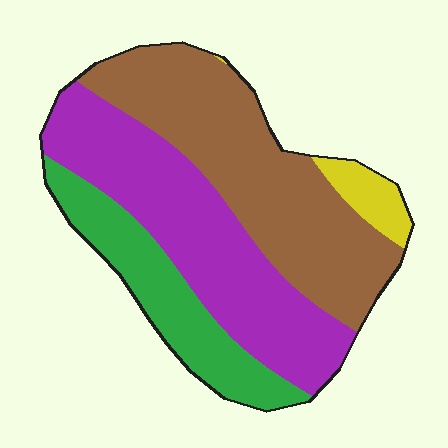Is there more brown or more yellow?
Brown.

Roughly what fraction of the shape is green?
Green takes up about one fifth (1/5) of the shape.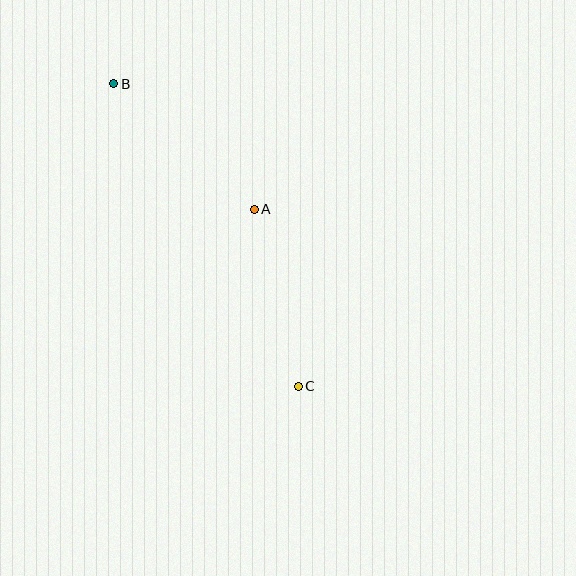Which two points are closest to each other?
Points A and C are closest to each other.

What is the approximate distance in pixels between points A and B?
The distance between A and B is approximately 188 pixels.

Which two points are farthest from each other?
Points B and C are farthest from each other.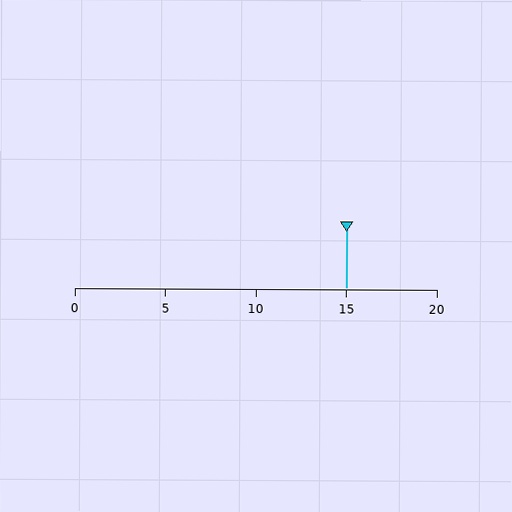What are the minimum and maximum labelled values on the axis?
The axis runs from 0 to 20.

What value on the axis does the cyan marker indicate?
The marker indicates approximately 15.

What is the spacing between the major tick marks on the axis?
The major ticks are spaced 5 apart.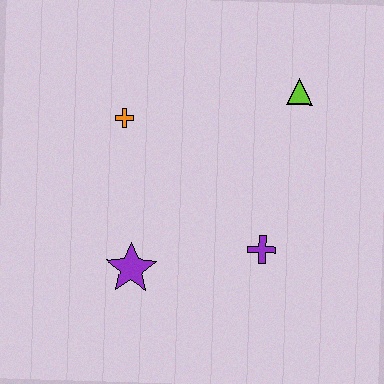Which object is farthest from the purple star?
The lime triangle is farthest from the purple star.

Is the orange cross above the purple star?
Yes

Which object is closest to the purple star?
The purple cross is closest to the purple star.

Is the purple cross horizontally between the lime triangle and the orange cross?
Yes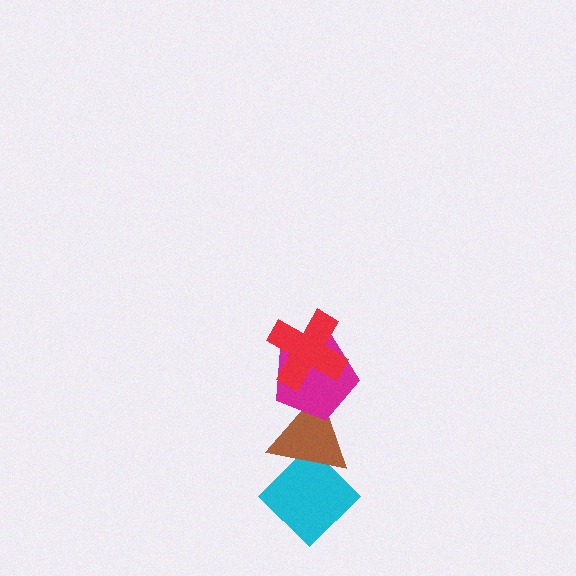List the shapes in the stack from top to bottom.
From top to bottom: the red cross, the magenta pentagon, the brown triangle, the cyan diamond.